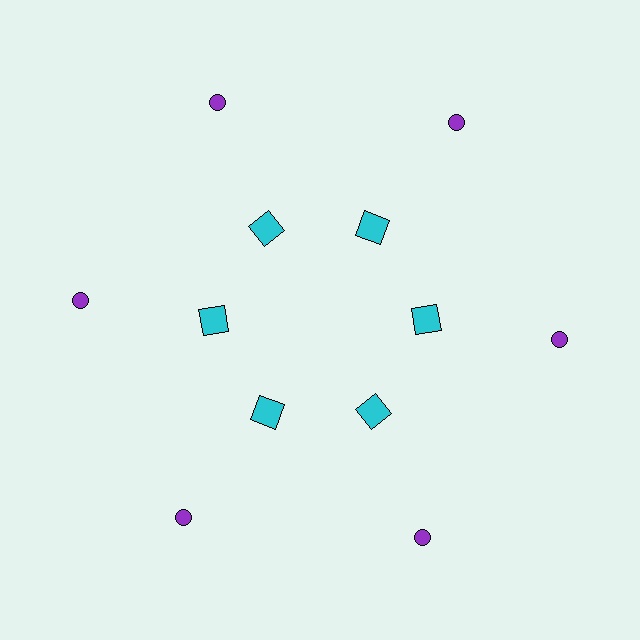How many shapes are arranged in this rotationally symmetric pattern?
There are 18 shapes, arranged in 6 groups of 3.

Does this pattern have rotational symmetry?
Yes, this pattern has 6-fold rotational symmetry. It looks the same after rotating 60 degrees around the center.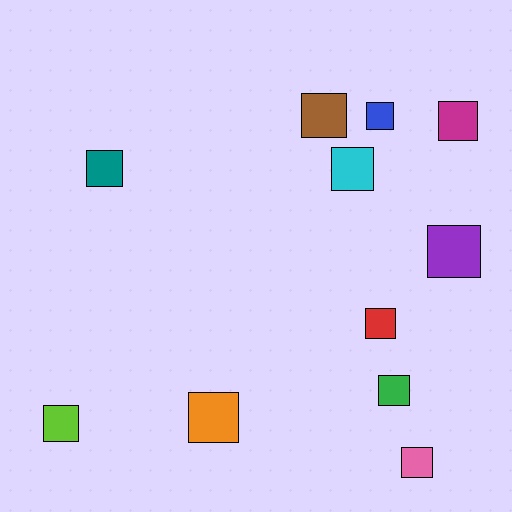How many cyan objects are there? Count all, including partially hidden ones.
There is 1 cyan object.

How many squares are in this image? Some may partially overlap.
There are 11 squares.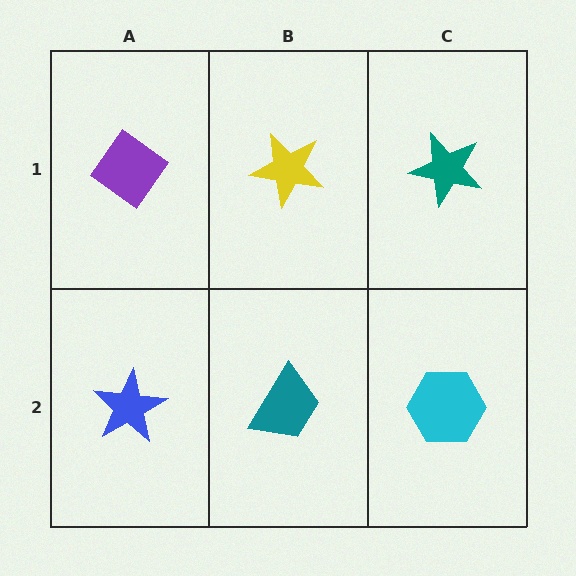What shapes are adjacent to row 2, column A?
A purple diamond (row 1, column A), a teal trapezoid (row 2, column B).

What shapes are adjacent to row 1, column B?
A teal trapezoid (row 2, column B), a purple diamond (row 1, column A), a teal star (row 1, column C).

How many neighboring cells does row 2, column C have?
2.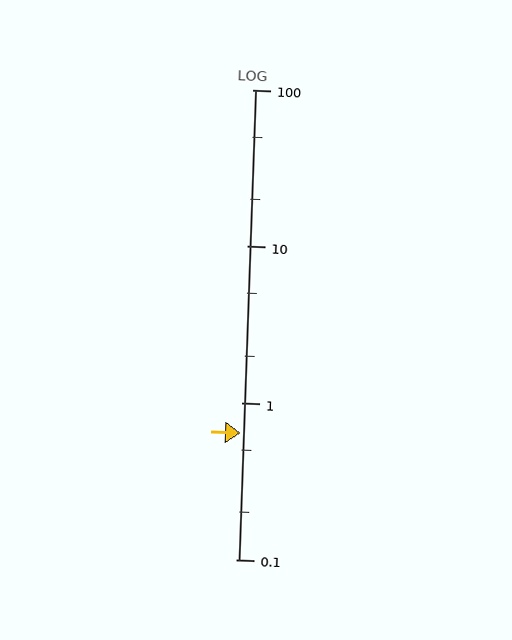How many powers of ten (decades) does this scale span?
The scale spans 3 decades, from 0.1 to 100.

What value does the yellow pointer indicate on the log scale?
The pointer indicates approximately 0.64.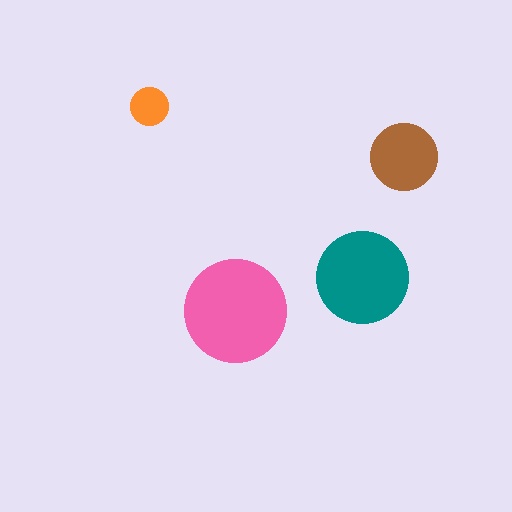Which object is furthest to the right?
The brown circle is rightmost.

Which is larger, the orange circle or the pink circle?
The pink one.